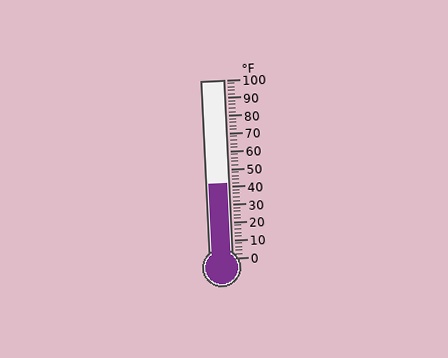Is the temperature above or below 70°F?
The temperature is below 70°F.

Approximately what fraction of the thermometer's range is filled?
The thermometer is filled to approximately 40% of its range.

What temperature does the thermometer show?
The thermometer shows approximately 42°F.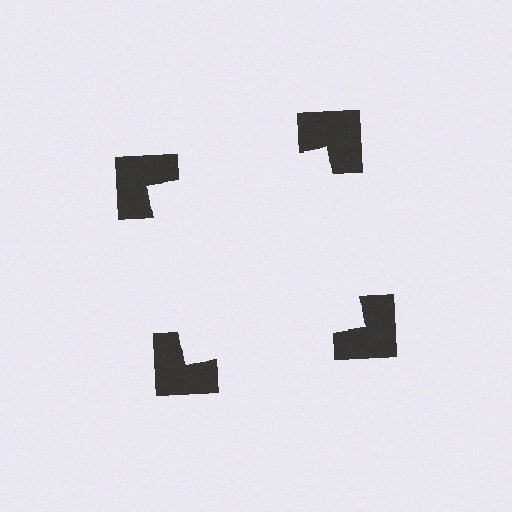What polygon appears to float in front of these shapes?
An illusory square — its edges are inferred from the aligned wedge cuts in the notched squares, not physically drawn.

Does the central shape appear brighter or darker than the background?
It typically appears slightly brighter than the background, even though no actual brightness change is drawn.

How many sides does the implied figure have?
4 sides.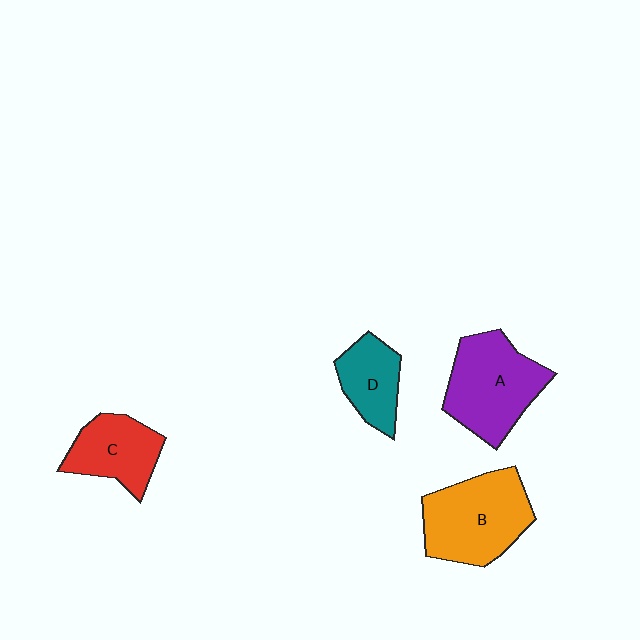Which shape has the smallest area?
Shape D (teal).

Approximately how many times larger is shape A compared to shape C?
Approximately 1.4 times.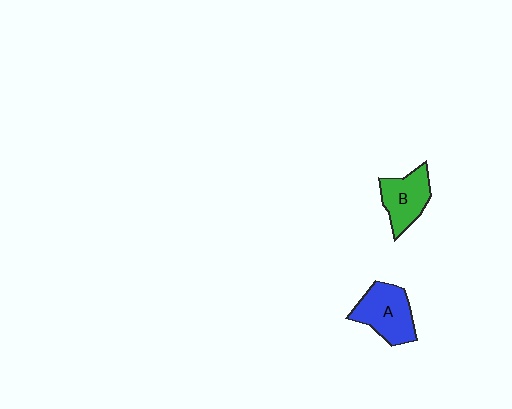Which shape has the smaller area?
Shape B (green).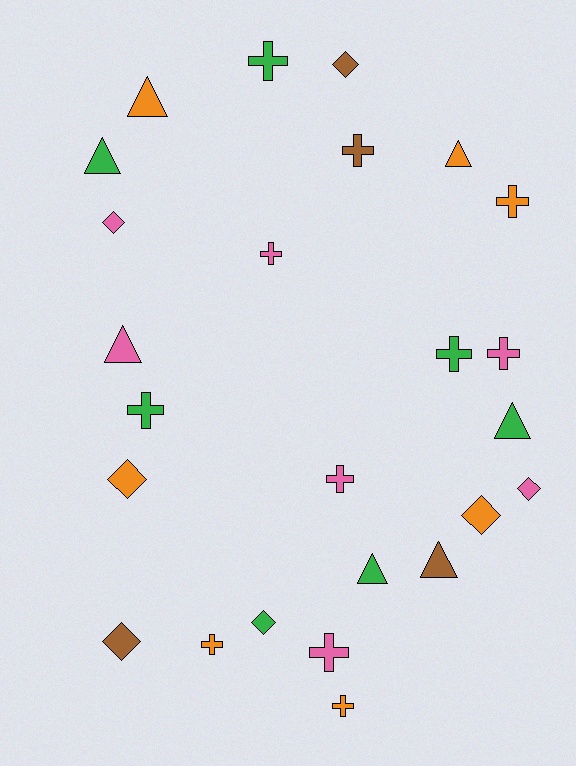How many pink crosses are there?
There are 4 pink crosses.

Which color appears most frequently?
Pink, with 7 objects.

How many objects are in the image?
There are 25 objects.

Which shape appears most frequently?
Cross, with 11 objects.